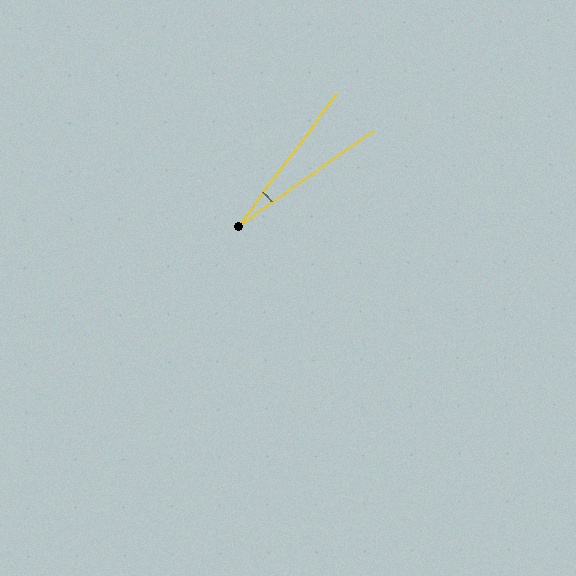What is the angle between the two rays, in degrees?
Approximately 18 degrees.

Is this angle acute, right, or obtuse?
It is acute.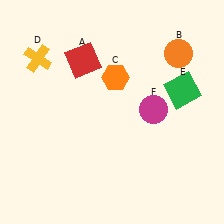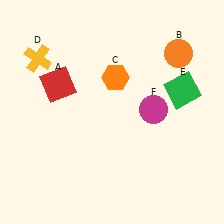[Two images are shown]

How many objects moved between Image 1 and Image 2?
1 object moved between the two images.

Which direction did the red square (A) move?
The red square (A) moved left.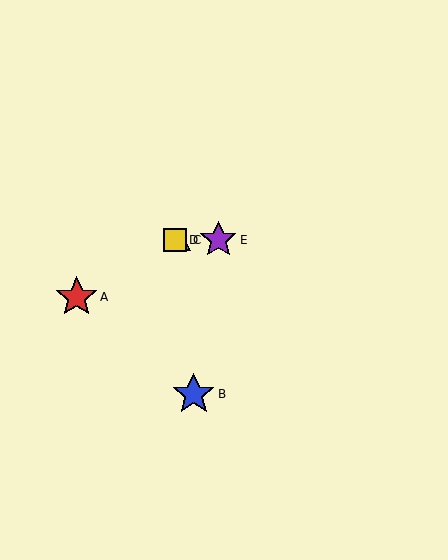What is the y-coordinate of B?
Object B is at y≈394.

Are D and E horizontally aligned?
Yes, both are at y≈240.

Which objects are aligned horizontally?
Objects C, D, E are aligned horizontally.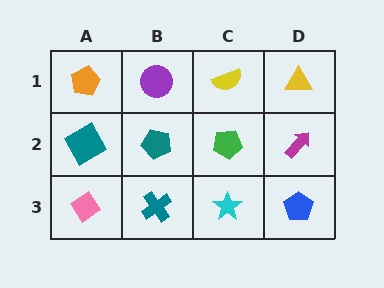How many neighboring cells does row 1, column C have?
3.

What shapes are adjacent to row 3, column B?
A teal pentagon (row 2, column B), a pink diamond (row 3, column A), a cyan star (row 3, column C).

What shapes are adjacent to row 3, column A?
A teal square (row 2, column A), a teal cross (row 3, column B).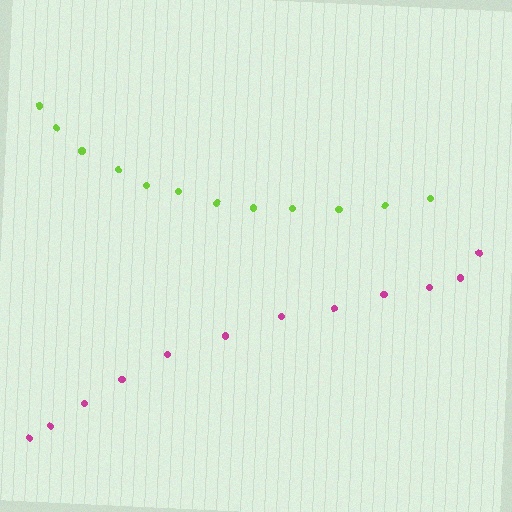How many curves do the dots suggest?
There are 2 distinct paths.